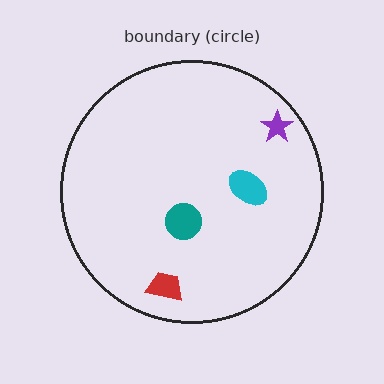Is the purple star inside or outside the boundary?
Inside.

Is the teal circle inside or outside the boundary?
Inside.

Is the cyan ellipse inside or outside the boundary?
Inside.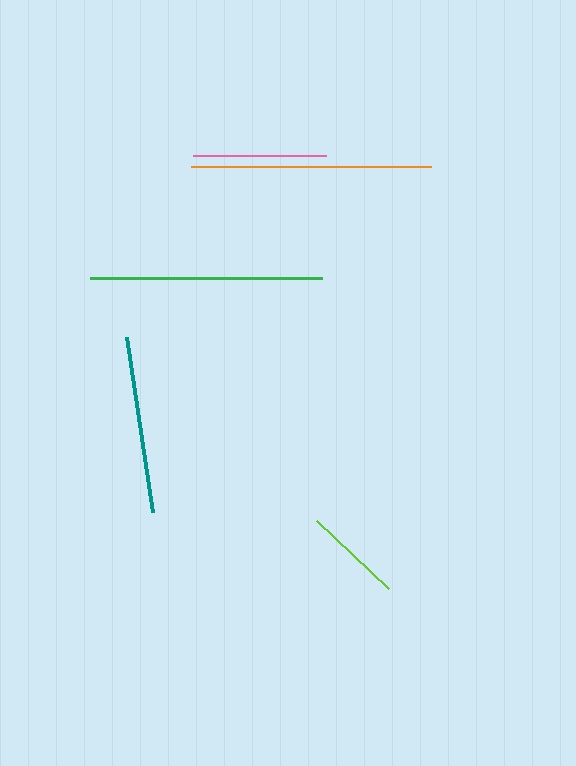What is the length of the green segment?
The green segment is approximately 232 pixels long.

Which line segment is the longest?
The orange line is the longest at approximately 240 pixels.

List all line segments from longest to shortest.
From longest to shortest: orange, green, teal, pink, lime.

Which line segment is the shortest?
The lime line is the shortest at approximately 99 pixels.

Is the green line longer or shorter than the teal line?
The green line is longer than the teal line.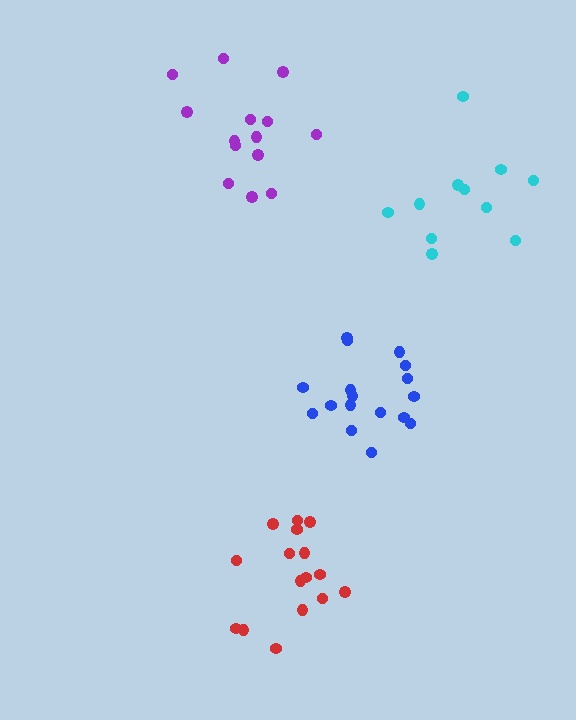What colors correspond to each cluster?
The clusters are colored: cyan, red, purple, blue.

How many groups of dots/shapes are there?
There are 4 groups.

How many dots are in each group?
Group 1: 11 dots, Group 2: 16 dots, Group 3: 14 dots, Group 4: 17 dots (58 total).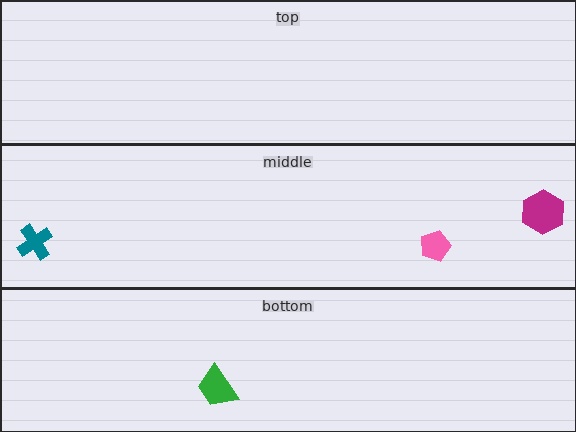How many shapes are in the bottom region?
1.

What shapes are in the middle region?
The teal cross, the magenta hexagon, the pink pentagon.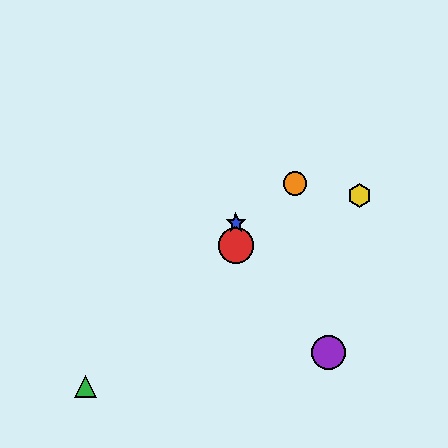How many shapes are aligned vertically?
2 shapes (the red circle, the blue star) are aligned vertically.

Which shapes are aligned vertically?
The red circle, the blue star are aligned vertically.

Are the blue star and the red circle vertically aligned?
Yes, both are at x≈236.